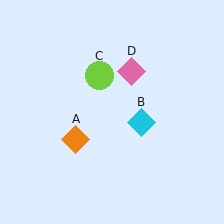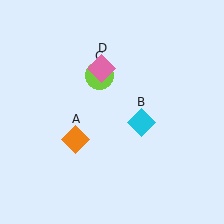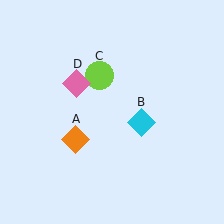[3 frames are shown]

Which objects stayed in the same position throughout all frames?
Orange diamond (object A) and cyan diamond (object B) and lime circle (object C) remained stationary.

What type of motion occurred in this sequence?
The pink diamond (object D) rotated counterclockwise around the center of the scene.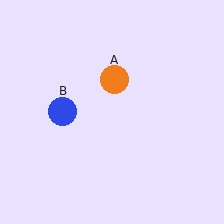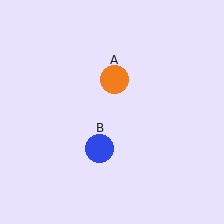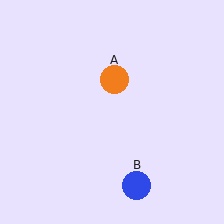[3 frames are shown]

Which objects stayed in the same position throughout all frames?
Orange circle (object A) remained stationary.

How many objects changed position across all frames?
1 object changed position: blue circle (object B).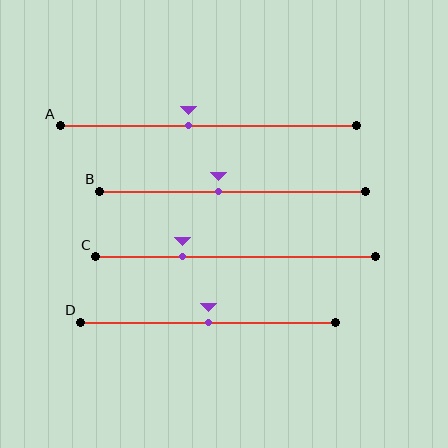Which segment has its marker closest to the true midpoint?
Segment D has its marker closest to the true midpoint.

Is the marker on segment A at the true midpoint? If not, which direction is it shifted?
No, the marker on segment A is shifted to the left by about 7% of the segment length.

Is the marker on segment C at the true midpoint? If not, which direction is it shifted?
No, the marker on segment C is shifted to the left by about 19% of the segment length.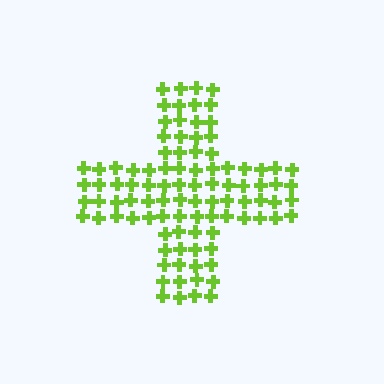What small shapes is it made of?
It is made of small crosses.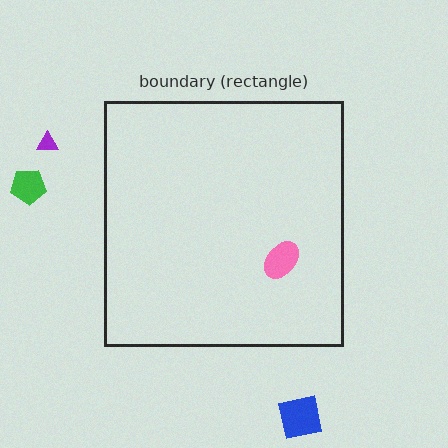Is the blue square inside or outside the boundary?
Outside.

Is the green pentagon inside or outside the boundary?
Outside.